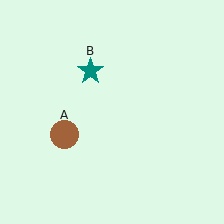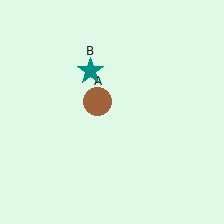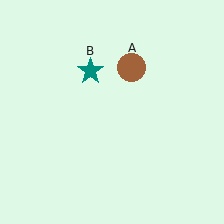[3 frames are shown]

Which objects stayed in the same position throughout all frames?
Teal star (object B) remained stationary.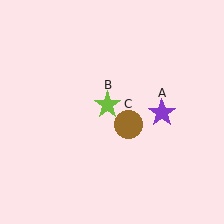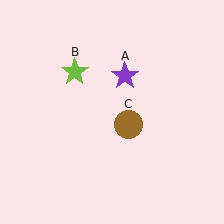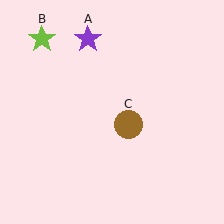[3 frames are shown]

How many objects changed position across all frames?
2 objects changed position: purple star (object A), lime star (object B).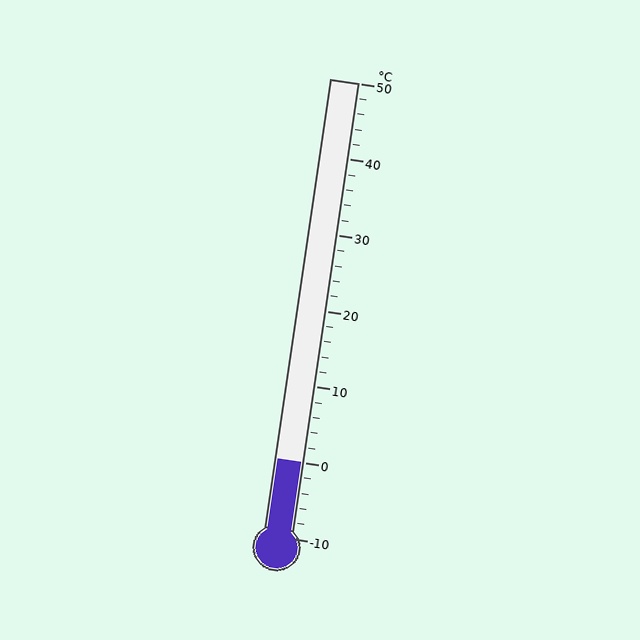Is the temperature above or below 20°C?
The temperature is below 20°C.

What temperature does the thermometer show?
The thermometer shows approximately 0°C.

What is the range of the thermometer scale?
The thermometer scale ranges from -10°C to 50°C.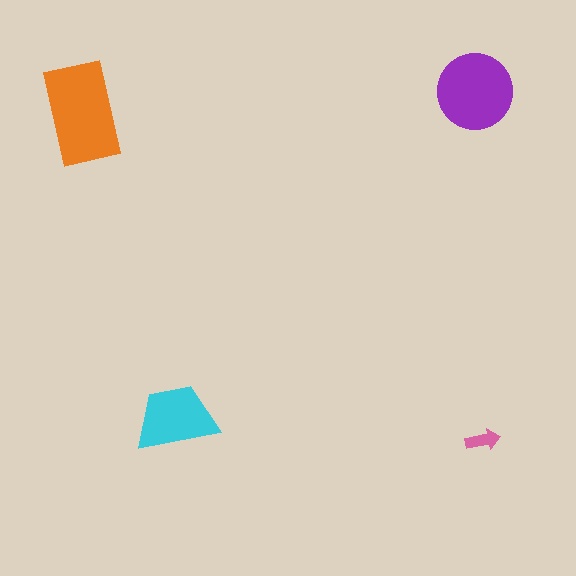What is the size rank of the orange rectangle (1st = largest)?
1st.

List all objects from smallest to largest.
The pink arrow, the cyan trapezoid, the purple circle, the orange rectangle.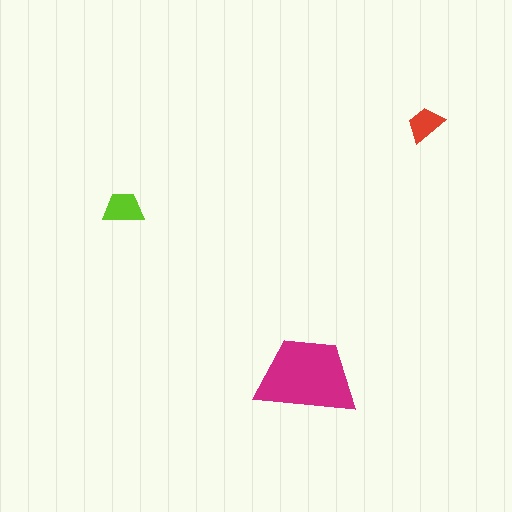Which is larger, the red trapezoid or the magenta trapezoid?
The magenta one.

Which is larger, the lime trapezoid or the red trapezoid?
The lime one.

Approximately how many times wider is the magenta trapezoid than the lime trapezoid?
About 2.5 times wider.